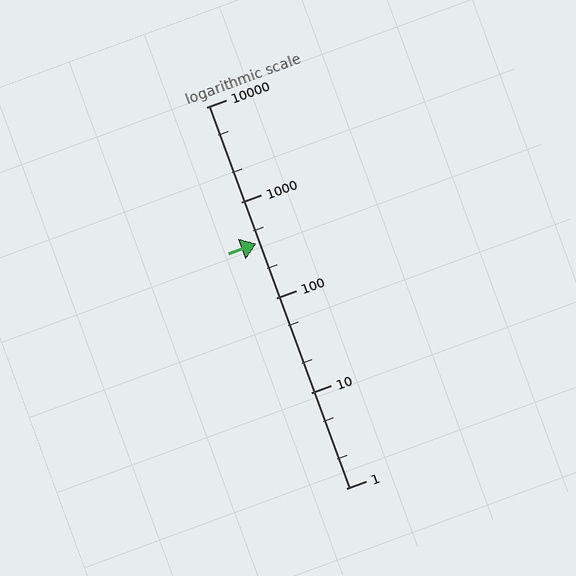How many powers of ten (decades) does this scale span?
The scale spans 4 decades, from 1 to 10000.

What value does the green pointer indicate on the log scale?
The pointer indicates approximately 370.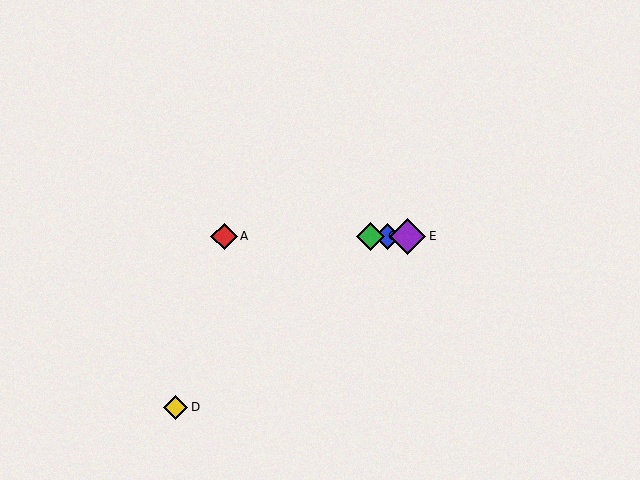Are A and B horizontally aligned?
Yes, both are at y≈236.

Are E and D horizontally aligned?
No, E is at y≈236 and D is at y≈407.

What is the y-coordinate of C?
Object C is at y≈236.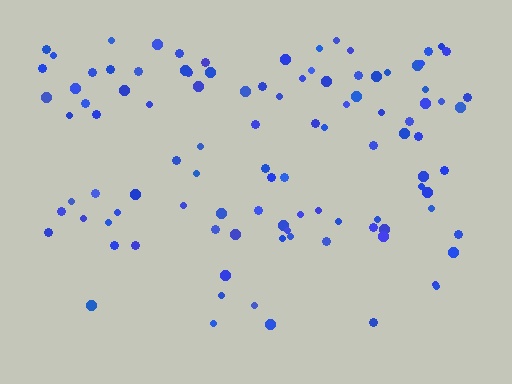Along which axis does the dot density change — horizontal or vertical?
Vertical.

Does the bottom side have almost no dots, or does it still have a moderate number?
Still a moderate number, just noticeably fewer than the top.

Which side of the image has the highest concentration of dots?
The top.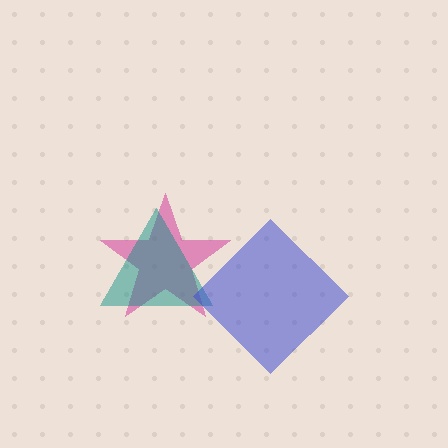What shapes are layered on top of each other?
The layered shapes are: a magenta star, a teal triangle, a blue diamond.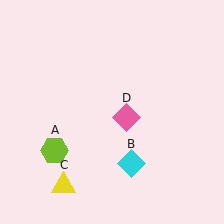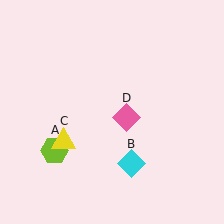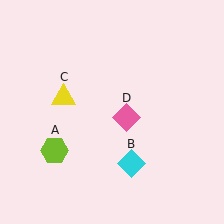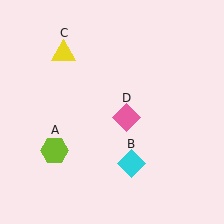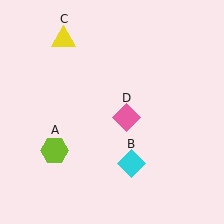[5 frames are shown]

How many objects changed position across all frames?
1 object changed position: yellow triangle (object C).